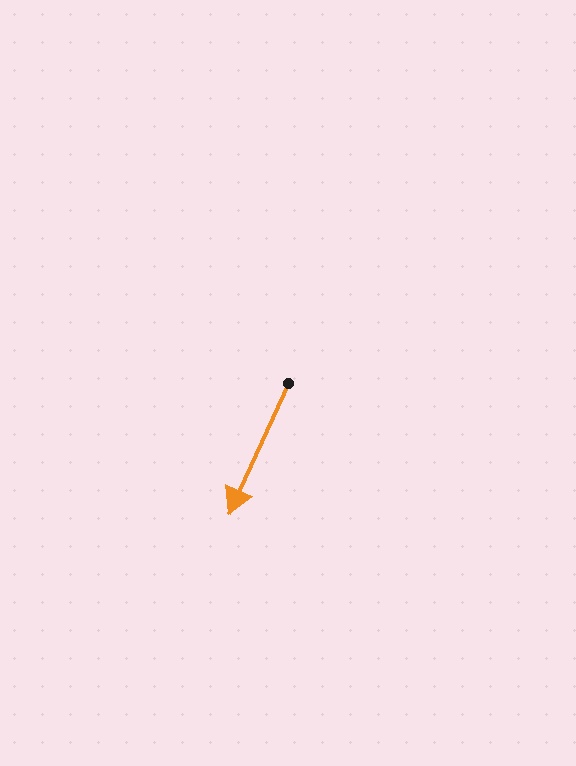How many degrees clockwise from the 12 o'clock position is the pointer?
Approximately 204 degrees.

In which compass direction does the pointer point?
Southwest.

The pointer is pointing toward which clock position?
Roughly 7 o'clock.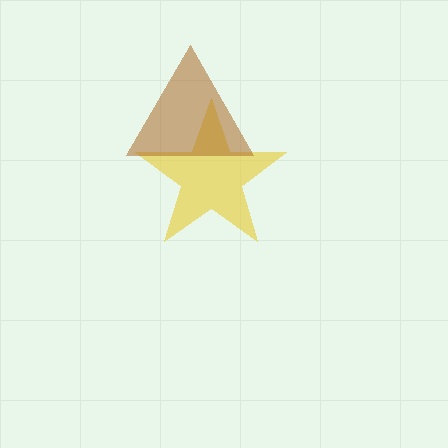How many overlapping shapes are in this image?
There are 2 overlapping shapes in the image.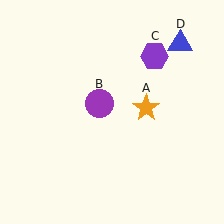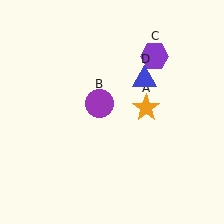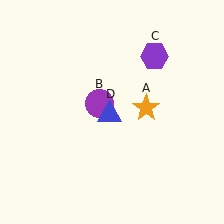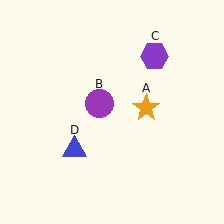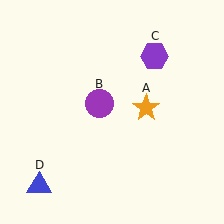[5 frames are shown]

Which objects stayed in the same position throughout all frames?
Orange star (object A) and purple circle (object B) and purple hexagon (object C) remained stationary.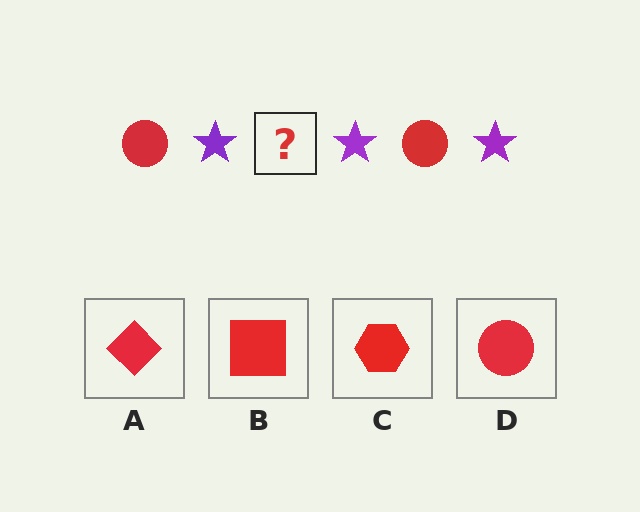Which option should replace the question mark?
Option D.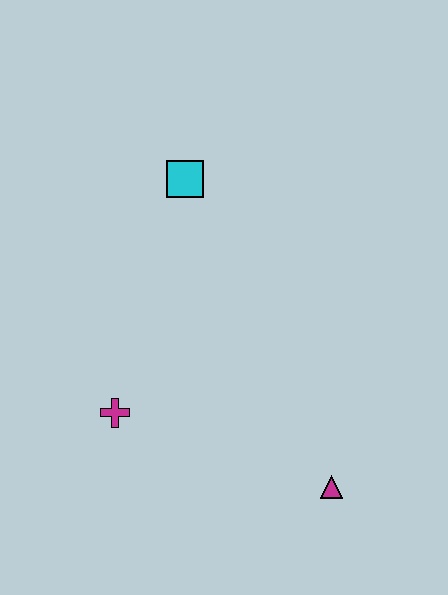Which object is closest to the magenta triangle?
The magenta cross is closest to the magenta triangle.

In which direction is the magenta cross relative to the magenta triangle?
The magenta cross is to the left of the magenta triangle.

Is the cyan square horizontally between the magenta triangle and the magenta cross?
Yes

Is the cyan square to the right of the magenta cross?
Yes